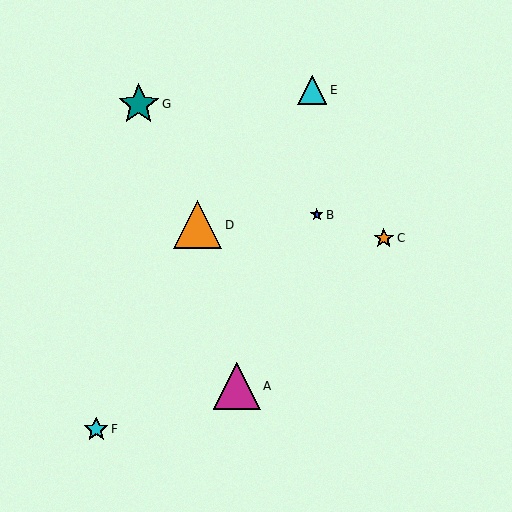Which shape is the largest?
The orange triangle (labeled D) is the largest.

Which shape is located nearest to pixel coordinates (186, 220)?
The orange triangle (labeled D) at (198, 225) is nearest to that location.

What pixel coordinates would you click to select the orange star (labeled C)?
Click at (384, 238) to select the orange star C.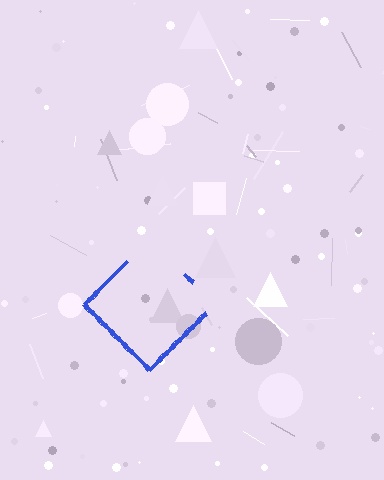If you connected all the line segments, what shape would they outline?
They would outline a diamond.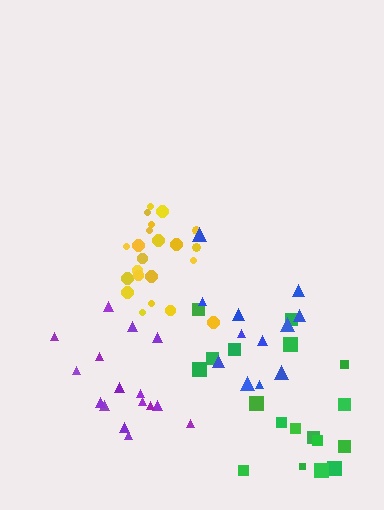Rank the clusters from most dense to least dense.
yellow, blue, purple, green.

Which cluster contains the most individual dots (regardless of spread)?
Yellow (22).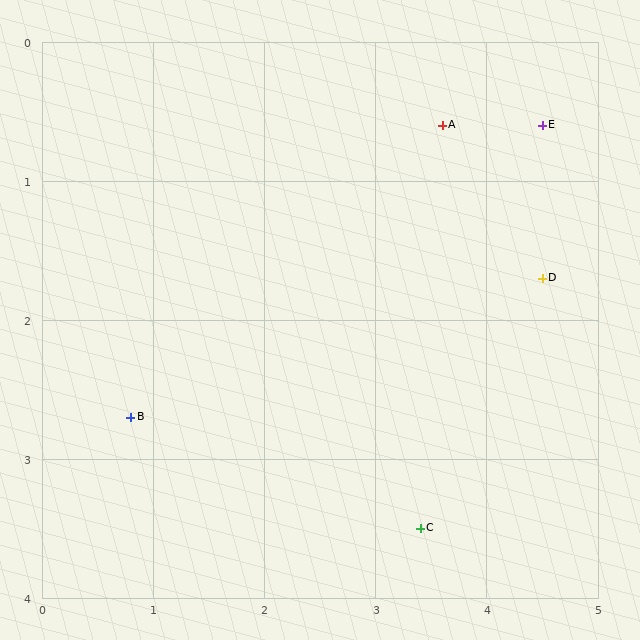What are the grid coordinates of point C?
Point C is at approximately (3.4, 3.5).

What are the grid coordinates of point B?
Point B is at approximately (0.8, 2.7).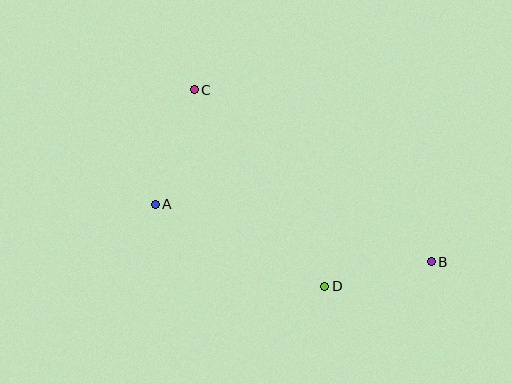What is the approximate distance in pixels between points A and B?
The distance between A and B is approximately 282 pixels.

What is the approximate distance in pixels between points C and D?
The distance between C and D is approximately 236 pixels.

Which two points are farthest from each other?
Points B and C are farthest from each other.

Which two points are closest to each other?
Points B and D are closest to each other.